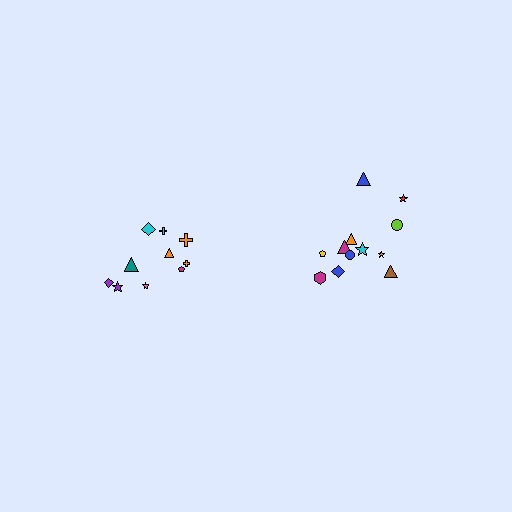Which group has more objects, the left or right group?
The right group.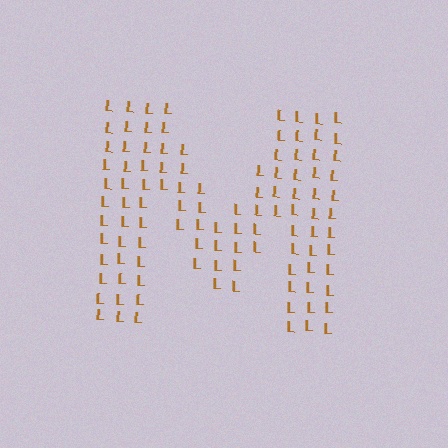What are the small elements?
The small elements are letter L's.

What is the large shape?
The large shape is the letter M.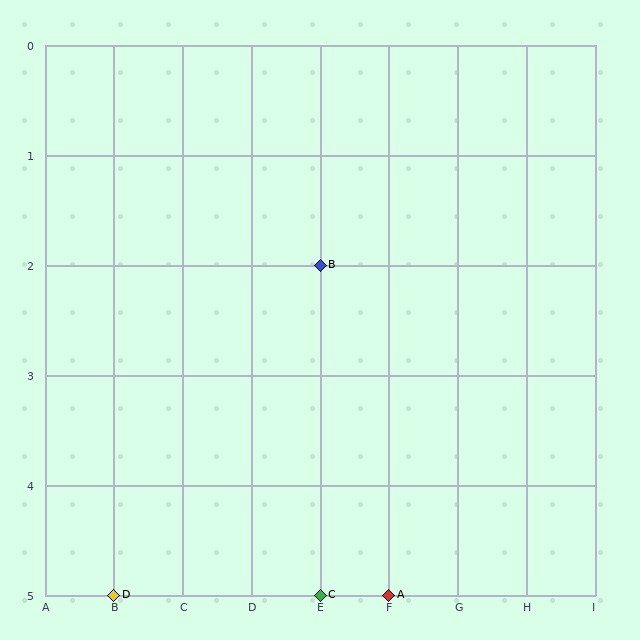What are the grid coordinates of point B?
Point B is at grid coordinates (E, 2).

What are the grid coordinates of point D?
Point D is at grid coordinates (B, 5).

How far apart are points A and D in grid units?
Points A and D are 4 columns apart.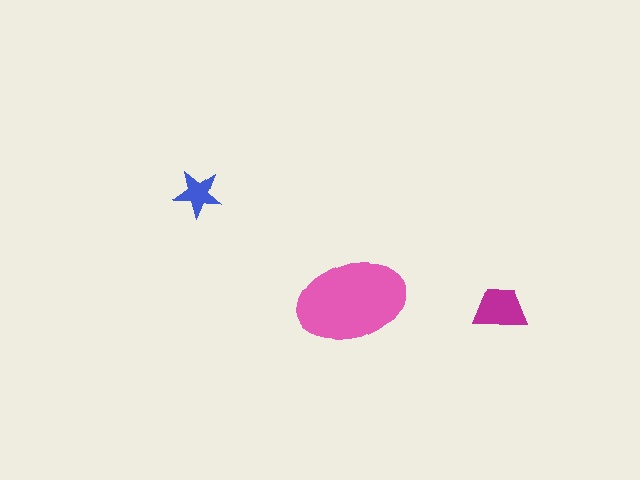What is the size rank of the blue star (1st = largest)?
3rd.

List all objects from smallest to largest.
The blue star, the magenta trapezoid, the pink ellipse.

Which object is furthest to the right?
The magenta trapezoid is rightmost.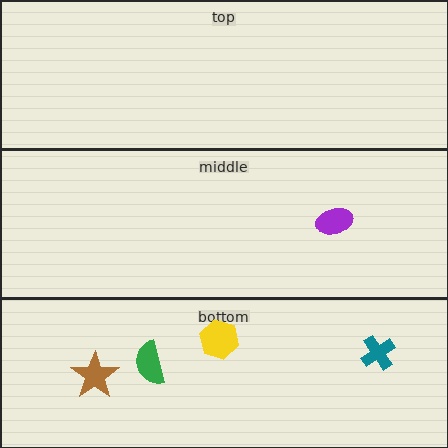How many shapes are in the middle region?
1.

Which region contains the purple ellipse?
The middle region.